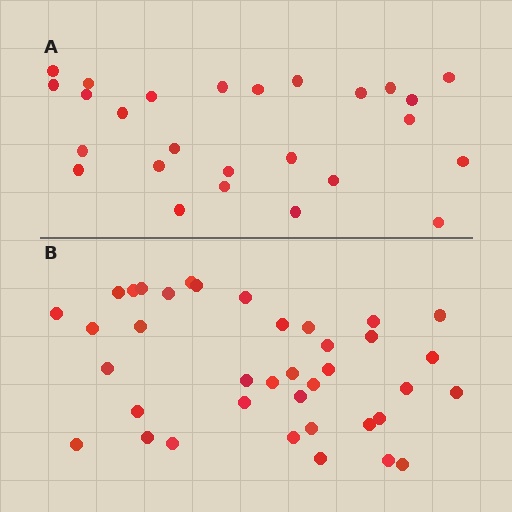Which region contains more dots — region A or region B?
Region B (the bottom region) has more dots.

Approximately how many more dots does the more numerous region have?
Region B has roughly 12 or so more dots than region A.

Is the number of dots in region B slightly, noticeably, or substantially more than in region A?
Region B has substantially more. The ratio is roughly 1.5 to 1.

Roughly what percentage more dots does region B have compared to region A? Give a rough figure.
About 45% more.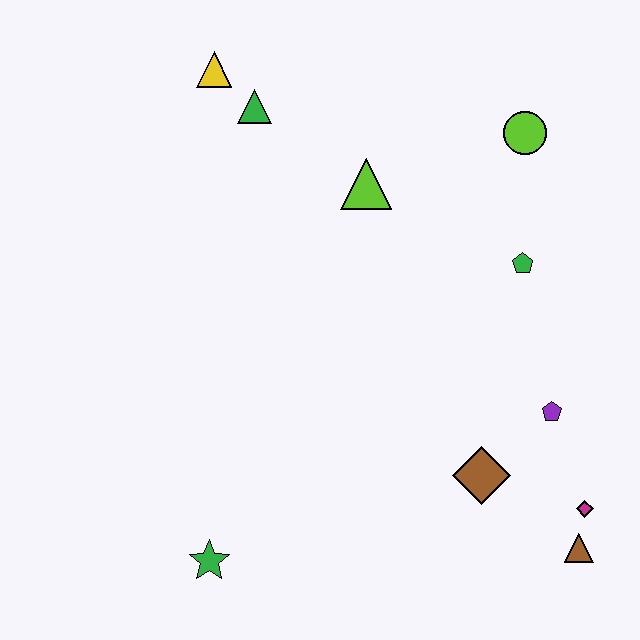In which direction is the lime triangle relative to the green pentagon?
The lime triangle is to the left of the green pentagon.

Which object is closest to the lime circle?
The green pentagon is closest to the lime circle.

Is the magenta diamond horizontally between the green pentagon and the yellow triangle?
No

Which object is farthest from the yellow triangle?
The brown triangle is farthest from the yellow triangle.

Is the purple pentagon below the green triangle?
Yes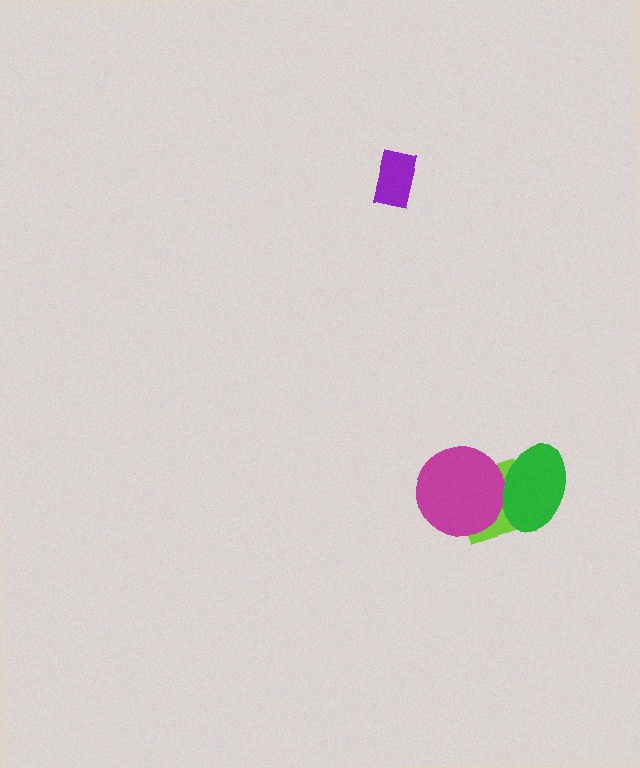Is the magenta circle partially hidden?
Yes, it is partially covered by another shape.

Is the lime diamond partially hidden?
Yes, it is partially covered by another shape.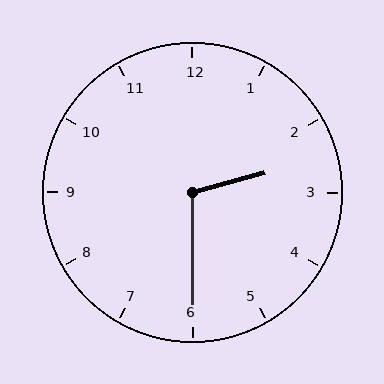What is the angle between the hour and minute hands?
Approximately 105 degrees.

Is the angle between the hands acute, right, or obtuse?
It is obtuse.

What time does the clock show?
2:30.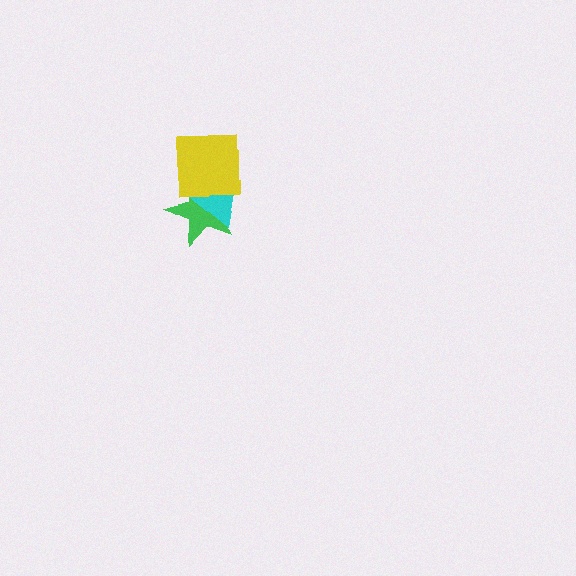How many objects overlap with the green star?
2 objects overlap with the green star.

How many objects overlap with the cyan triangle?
2 objects overlap with the cyan triangle.